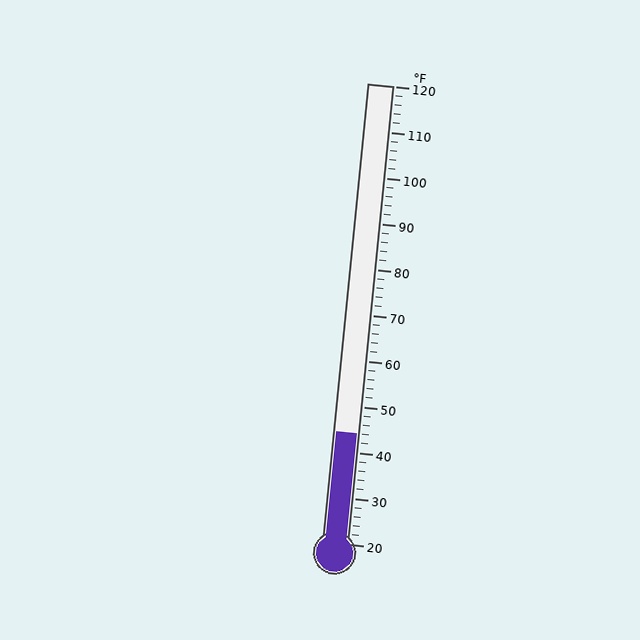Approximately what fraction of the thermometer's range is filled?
The thermometer is filled to approximately 25% of its range.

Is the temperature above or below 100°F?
The temperature is below 100°F.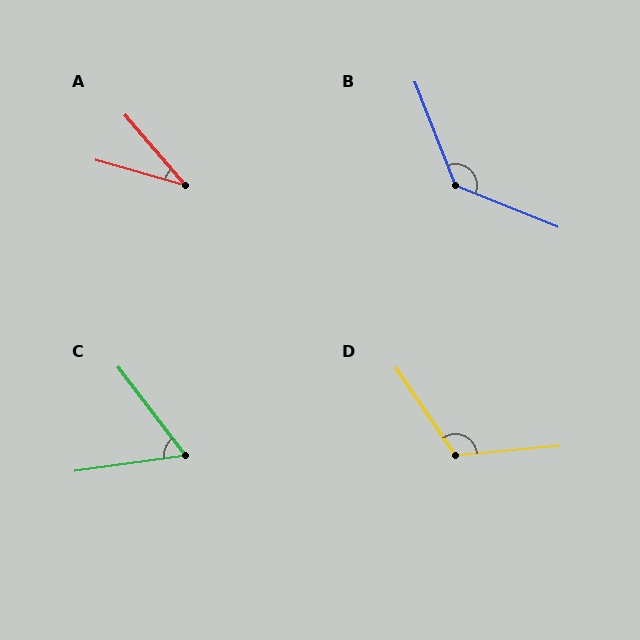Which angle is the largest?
B, at approximately 134 degrees.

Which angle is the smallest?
A, at approximately 33 degrees.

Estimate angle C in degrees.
Approximately 61 degrees.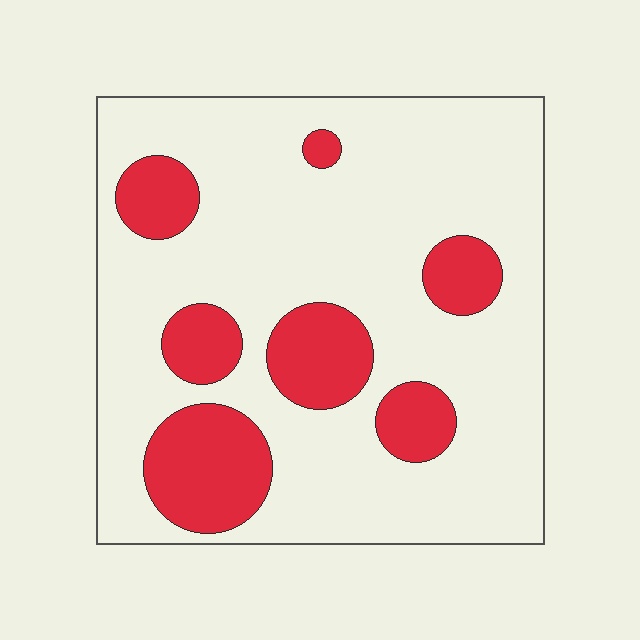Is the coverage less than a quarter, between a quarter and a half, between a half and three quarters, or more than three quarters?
Less than a quarter.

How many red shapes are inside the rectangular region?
7.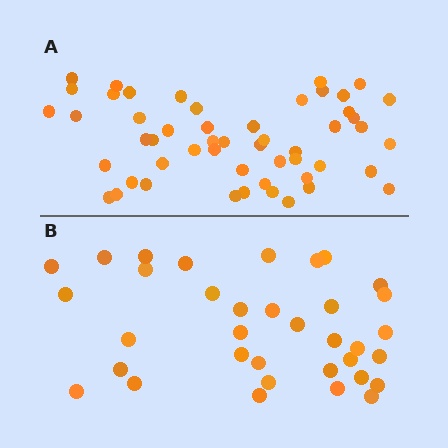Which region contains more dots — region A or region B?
Region A (the top region) has more dots.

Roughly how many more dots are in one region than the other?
Region A has approximately 15 more dots than region B.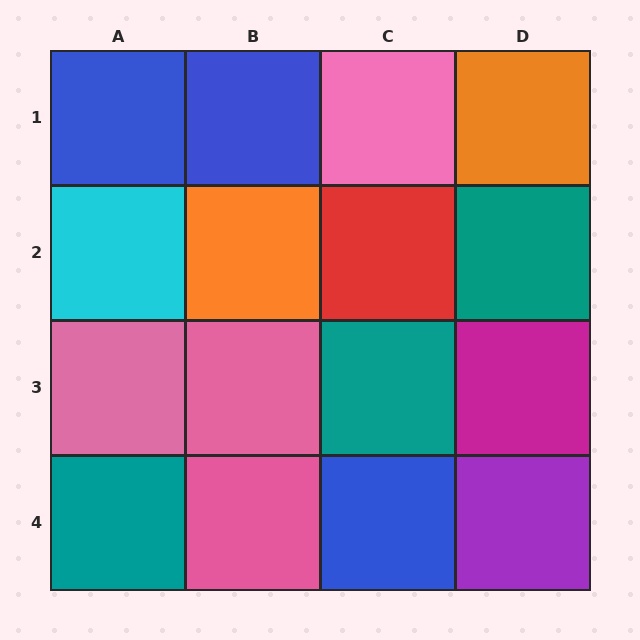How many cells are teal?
3 cells are teal.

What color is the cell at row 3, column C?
Teal.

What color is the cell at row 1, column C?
Pink.